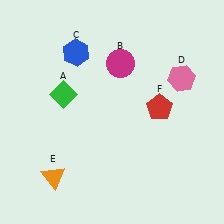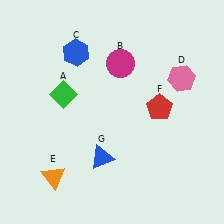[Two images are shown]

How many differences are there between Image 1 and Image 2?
There is 1 difference between the two images.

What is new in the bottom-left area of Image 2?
A blue triangle (G) was added in the bottom-left area of Image 2.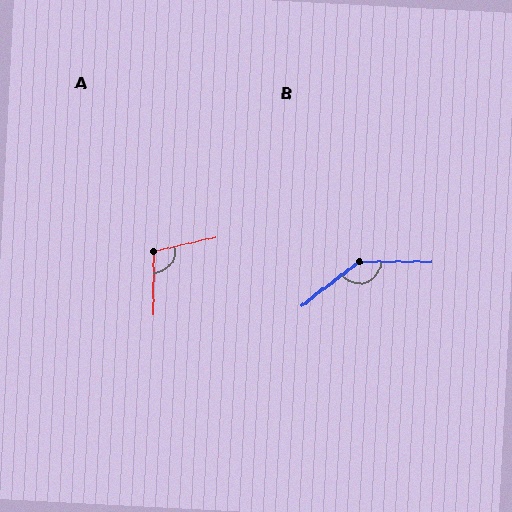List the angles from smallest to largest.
A (103°), B (142°).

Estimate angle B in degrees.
Approximately 142 degrees.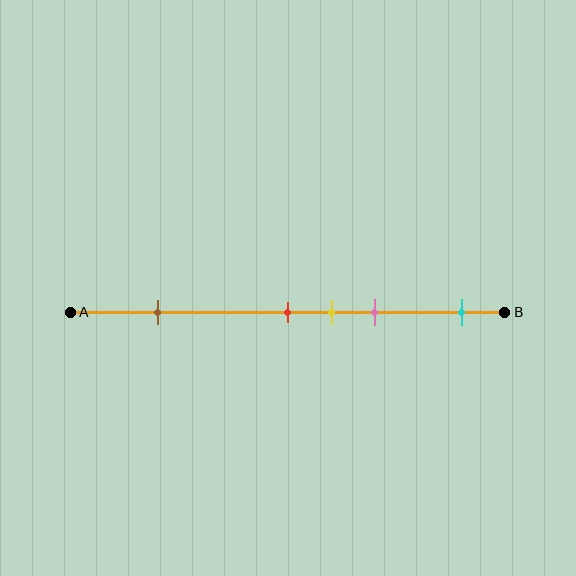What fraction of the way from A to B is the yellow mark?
The yellow mark is approximately 60% (0.6) of the way from A to B.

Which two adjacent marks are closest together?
The red and yellow marks are the closest adjacent pair.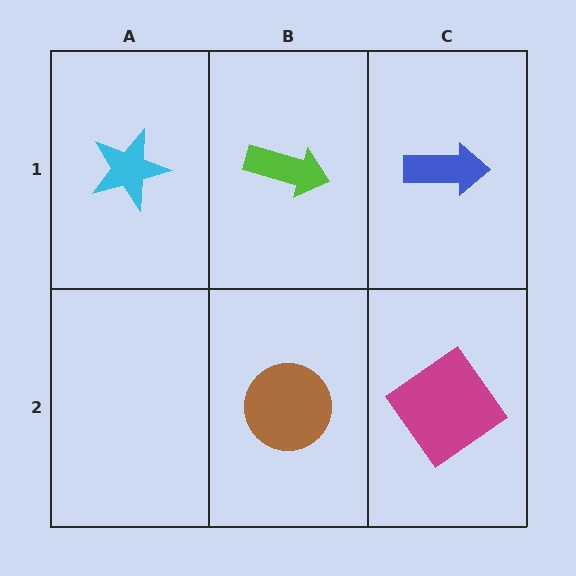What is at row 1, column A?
A cyan star.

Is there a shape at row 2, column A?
No, that cell is empty.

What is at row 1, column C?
A blue arrow.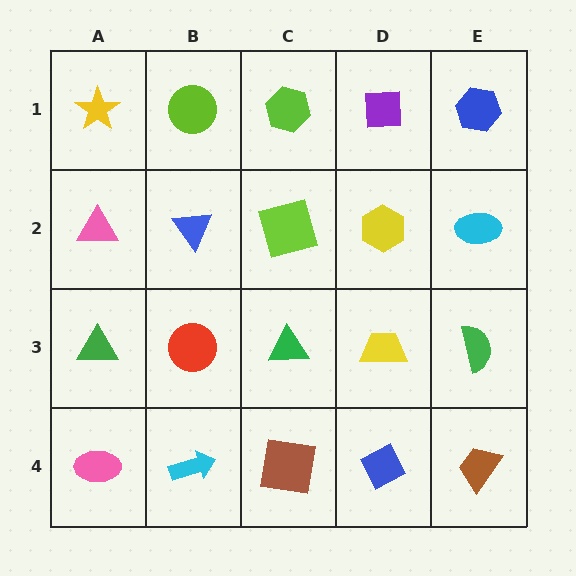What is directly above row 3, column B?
A blue triangle.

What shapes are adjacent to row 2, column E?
A blue hexagon (row 1, column E), a green semicircle (row 3, column E), a yellow hexagon (row 2, column D).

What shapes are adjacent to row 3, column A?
A pink triangle (row 2, column A), a pink ellipse (row 4, column A), a red circle (row 3, column B).